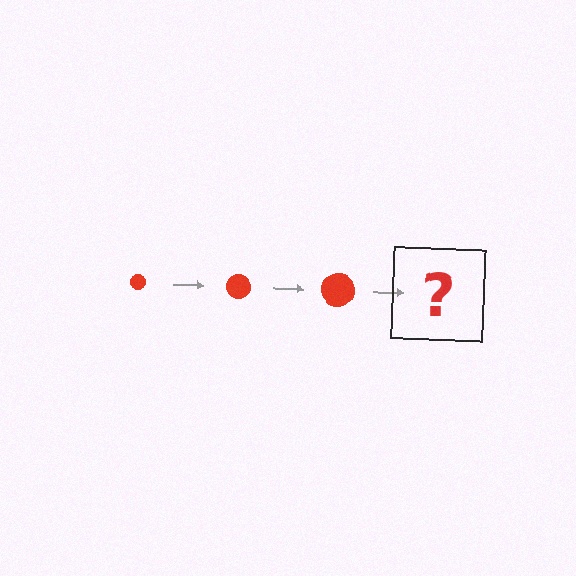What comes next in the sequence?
The next element should be a red circle, larger than the previous one.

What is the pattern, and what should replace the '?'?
The pattern is that the circle gets progressively larger each step. The '?' should be a red circle, larger than the previous one.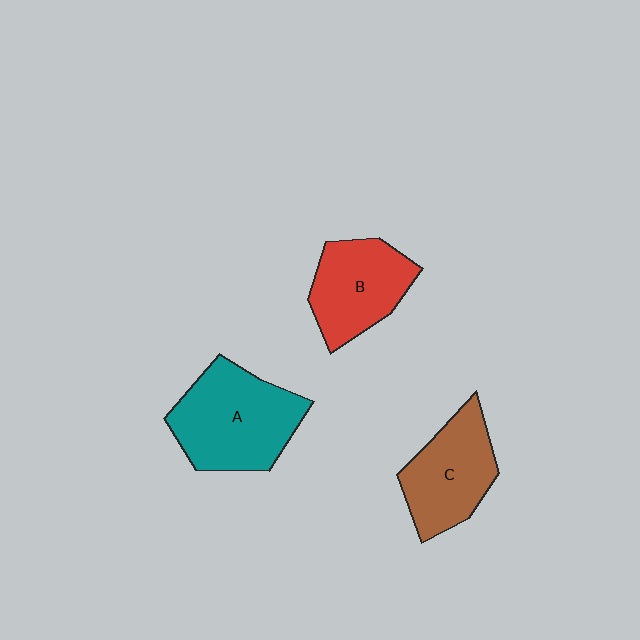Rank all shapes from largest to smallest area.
From largest to smallest: A (teal), C (brown), B (red).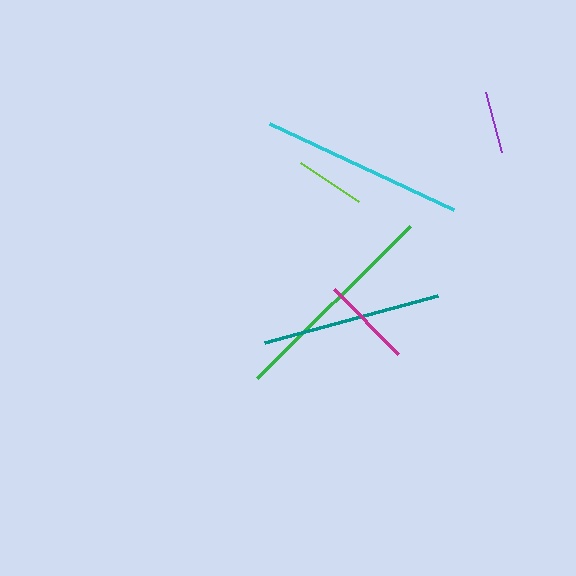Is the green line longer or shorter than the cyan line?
The green line is longer than the cyan line.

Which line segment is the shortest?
The purple line is the shortest at approximately 62 pixels.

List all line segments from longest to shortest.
From longest to shortest: green, cyan, teal, magenta, lime, purple.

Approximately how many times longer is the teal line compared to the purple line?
The teal line is approximately 2.9 times the length of the purple line.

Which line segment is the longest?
The green line is the longest at approximately 216 pixels.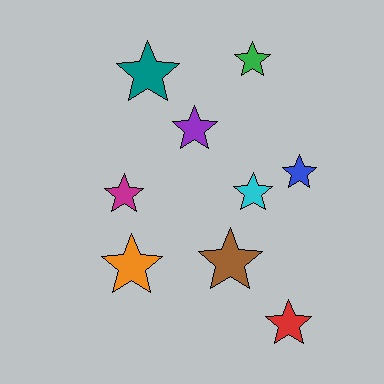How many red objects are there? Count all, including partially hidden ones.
There is 1 red object.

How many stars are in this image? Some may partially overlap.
There are 9 stars.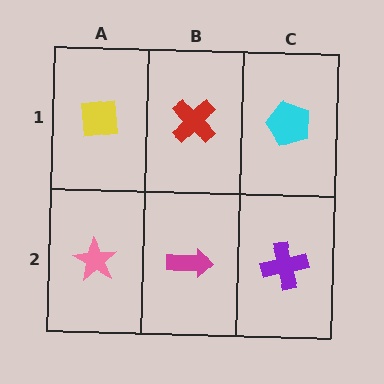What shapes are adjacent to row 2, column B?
A red cross (row 1, column B), a pink star (row 2, column A), a purple cross (row 2, column C).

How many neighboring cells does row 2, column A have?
2.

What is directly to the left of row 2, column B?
A pink star.